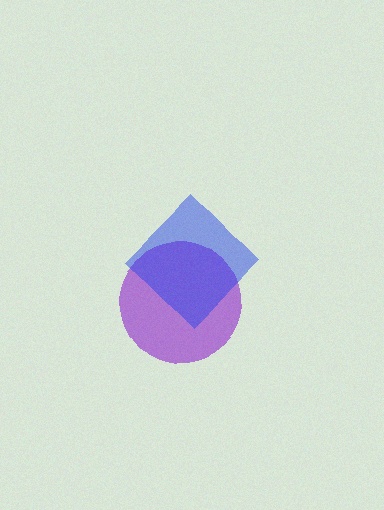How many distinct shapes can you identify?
There are 2 distinct shapes: a purple circle, a blue diamond.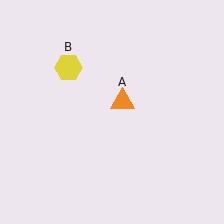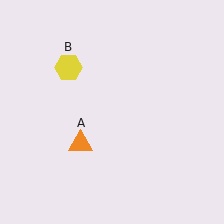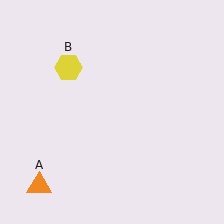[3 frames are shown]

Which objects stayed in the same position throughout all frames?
Yellow hexagon (object B) remained stationary.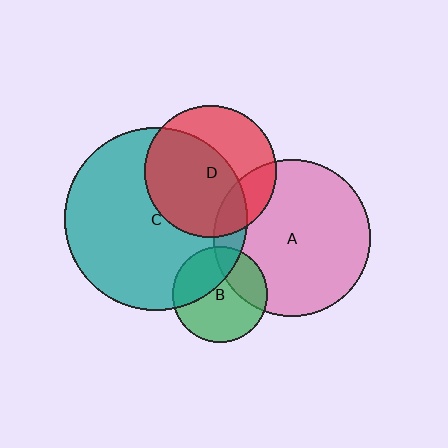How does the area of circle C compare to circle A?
Approximately 1.3 times.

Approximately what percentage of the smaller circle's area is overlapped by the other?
Approximately 20%.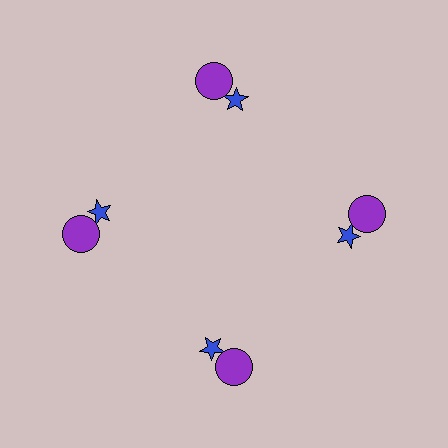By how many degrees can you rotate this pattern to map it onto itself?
The pattern maps onto itself every 90 degrees of rotation.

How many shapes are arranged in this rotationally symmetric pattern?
There are 8 shapes, arranged in 4 groups of 2.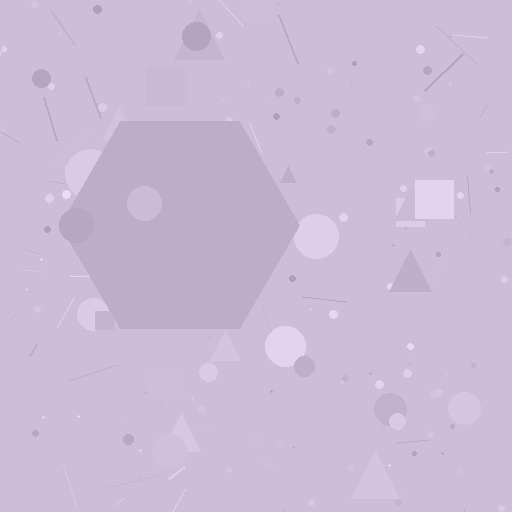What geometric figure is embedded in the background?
A hexagon is embedded in the background.